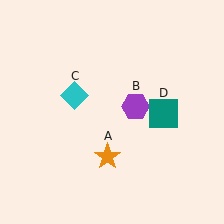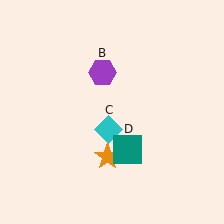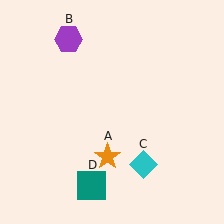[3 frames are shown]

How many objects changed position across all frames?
3 objects changed position: purple hexagon (object B), cyan diamond (object C), teal square (object D).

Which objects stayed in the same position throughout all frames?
Orange star (object A) remained stationary.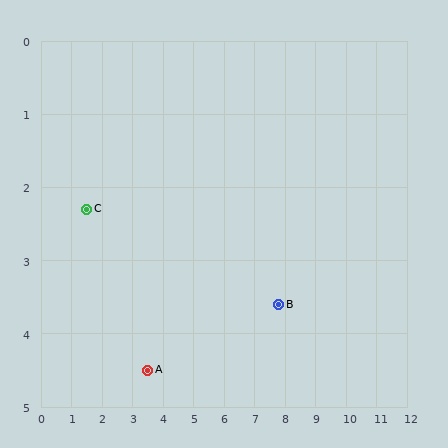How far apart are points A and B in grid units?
Points A and B are about 4.4 grid units apart.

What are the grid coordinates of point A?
Point A is at approximately (3.5, 4.5).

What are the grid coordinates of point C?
Point C is at approximately (1.5, 2.3).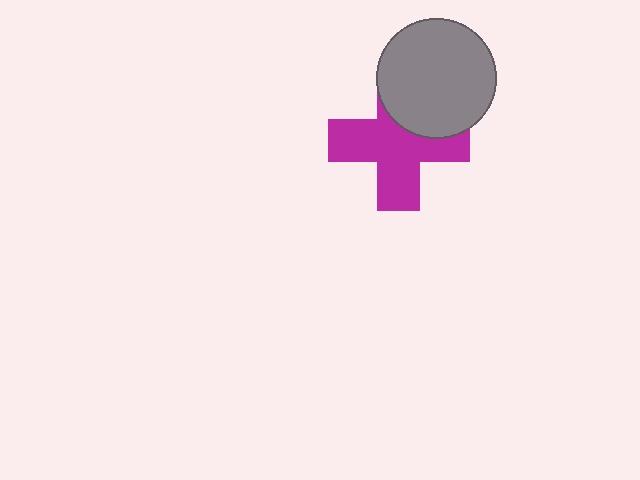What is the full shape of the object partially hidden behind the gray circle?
The partially hidden object is a magenta cross.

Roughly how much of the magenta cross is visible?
Most of it is visible (roughly 70%).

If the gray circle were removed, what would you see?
You would see the complete magenta cross.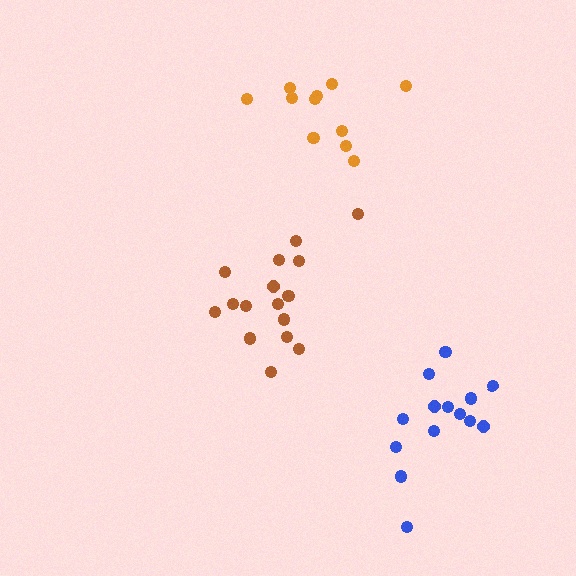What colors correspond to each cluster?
The clusters are colored: brown, blue, orange.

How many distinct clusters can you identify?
There are 3 distinct clusters.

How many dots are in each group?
Group 1: 16 dots, Group 2: 14 dots, Group 3: 11 dots (41 total).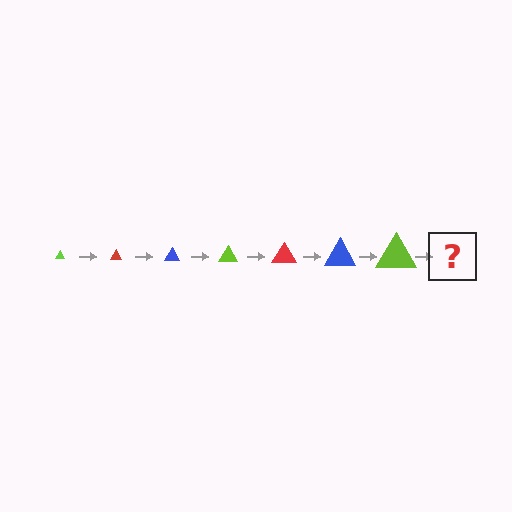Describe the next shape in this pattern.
It should be a red triangle, larger than the previous one.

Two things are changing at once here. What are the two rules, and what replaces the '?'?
The two rules are that the triangle grows larger each step and the color cycles through lime, red, and blue. The '?' should be a red triangle, larger than the previous one.